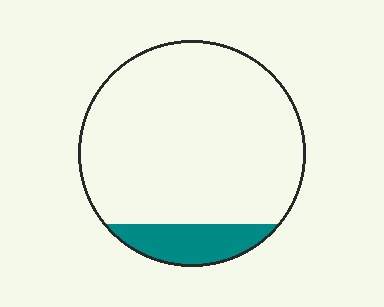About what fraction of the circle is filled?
About one eighth (1/8).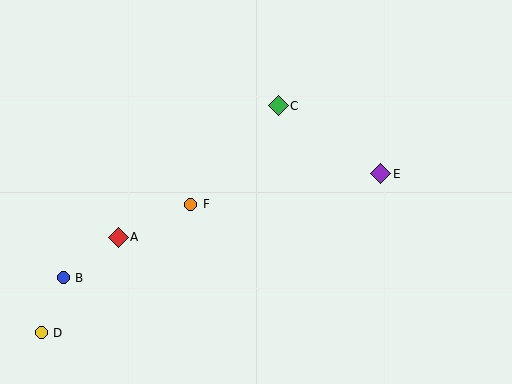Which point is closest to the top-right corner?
Point E is closest to the top-right corner.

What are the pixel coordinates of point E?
Point E is at (381, 174).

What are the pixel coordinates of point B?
Point B is at (63, 278).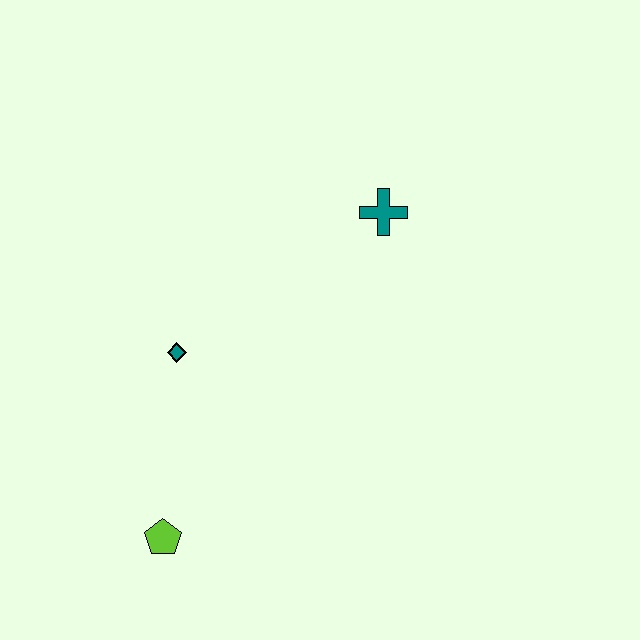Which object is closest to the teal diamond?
The lime pentagon is closest to the teal diamond.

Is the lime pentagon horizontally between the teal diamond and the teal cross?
No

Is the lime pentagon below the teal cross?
Yes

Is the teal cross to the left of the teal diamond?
No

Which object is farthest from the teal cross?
The lime pentagon is farthest from the teal cross.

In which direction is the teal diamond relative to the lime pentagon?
The teal diamond is above the lime pentagon.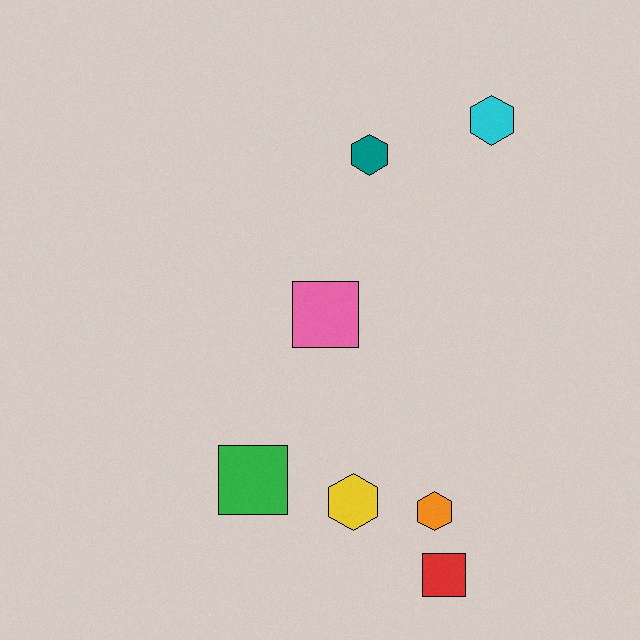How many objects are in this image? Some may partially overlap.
There are 7 objects.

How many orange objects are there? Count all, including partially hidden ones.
There is 1 orange object.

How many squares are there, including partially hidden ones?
There are 3 squares.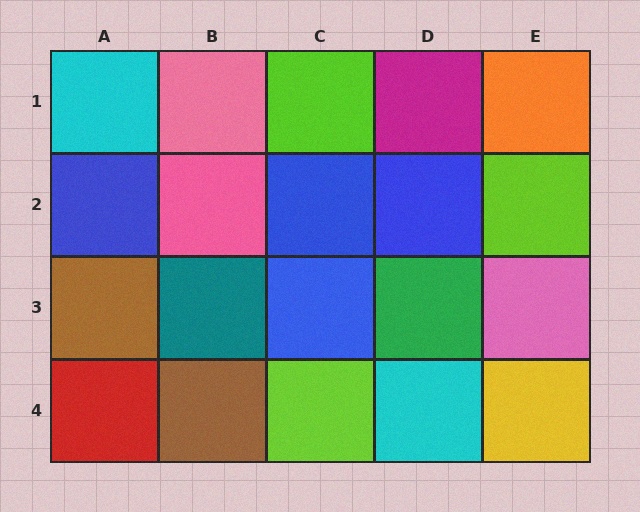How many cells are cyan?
2 cells are cyan.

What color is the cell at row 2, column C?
Blue.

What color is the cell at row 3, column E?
Pink.